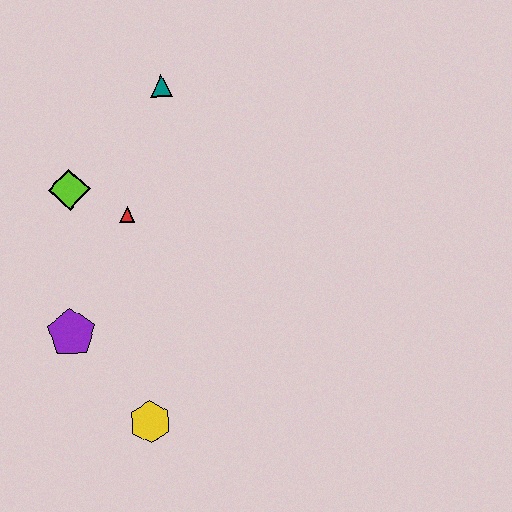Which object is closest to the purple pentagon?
The yellow hexagon is closest to the purple pentagon.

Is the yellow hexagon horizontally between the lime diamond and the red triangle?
No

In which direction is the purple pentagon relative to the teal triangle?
The purple pentagon is below the teal triangle.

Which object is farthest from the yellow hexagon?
The teal triangle is farthest from the yellow hexagon.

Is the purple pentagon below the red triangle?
Yes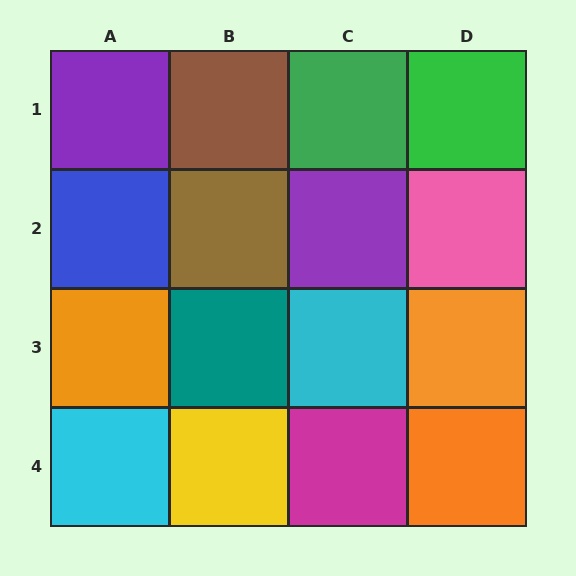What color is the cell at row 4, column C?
Magenta.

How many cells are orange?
3 cells are orange.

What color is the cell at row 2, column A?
Blue.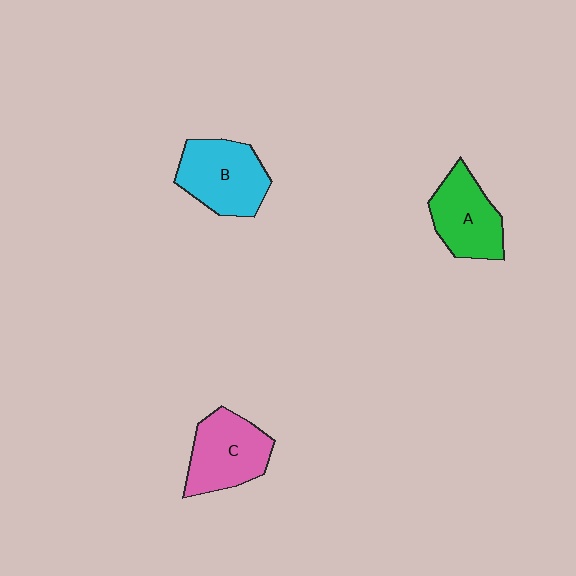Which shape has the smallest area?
Shape A (green).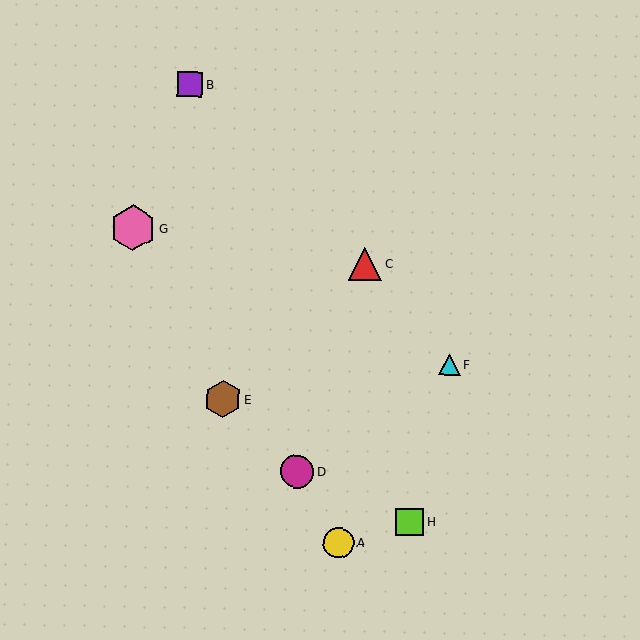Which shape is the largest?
The pink hexagon (labeled G) is the largest.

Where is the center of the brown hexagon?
The center of the brown hexagon is at (223, 399).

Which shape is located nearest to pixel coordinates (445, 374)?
The cyan triangle (labeled F) at (450, 365) is nearest to that location.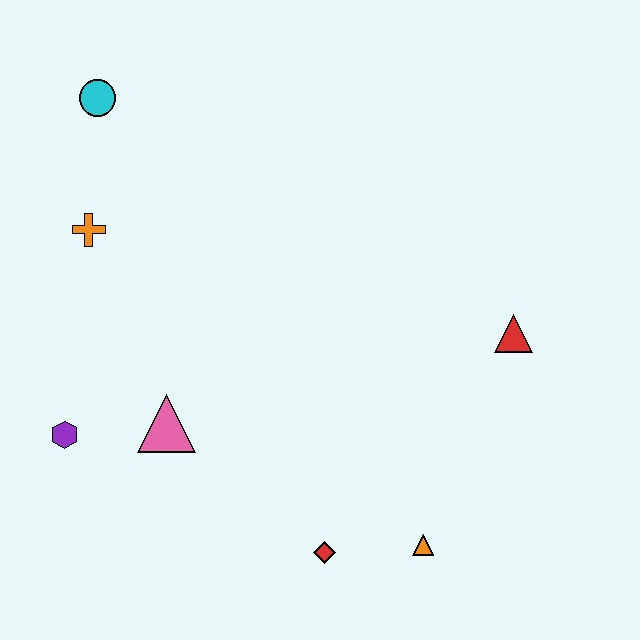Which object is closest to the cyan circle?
The orange cross is closest to the cyan circle.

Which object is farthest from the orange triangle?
The cyan circle is farthest from the orange triangle.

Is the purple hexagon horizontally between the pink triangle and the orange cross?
No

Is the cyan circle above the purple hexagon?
Yes